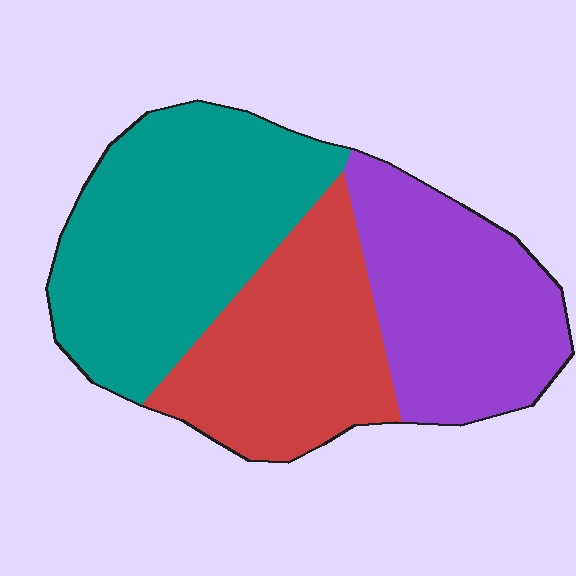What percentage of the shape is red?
Red takes up between a sixth and a third of the shape.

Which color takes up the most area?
Teal, at roughly 40%.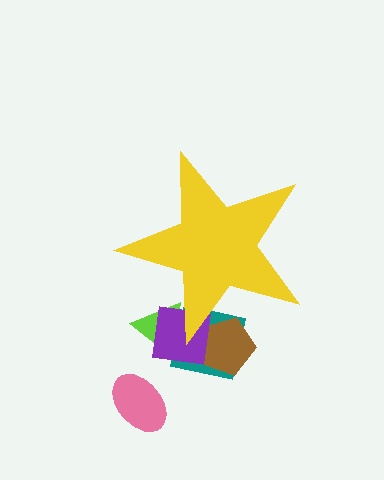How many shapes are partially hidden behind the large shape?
4 shapes are partially hidden.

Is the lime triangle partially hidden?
Yes, the lime triangle is partially hidden behind the yellow star.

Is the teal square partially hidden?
Yes, the teal square is partially hidden behind the yellow star.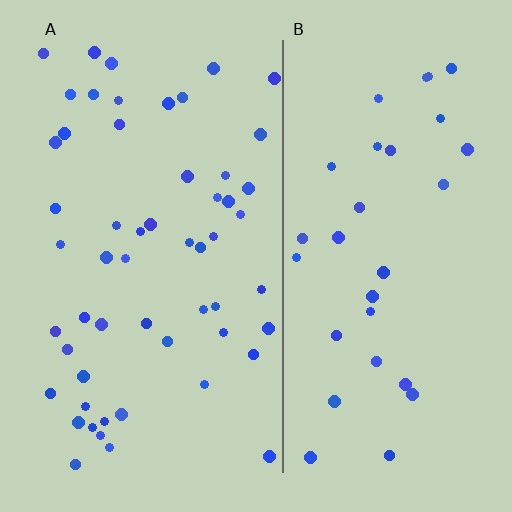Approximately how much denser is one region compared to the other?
Approximately 1.7× — region A over region B.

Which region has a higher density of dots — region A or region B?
A (the left).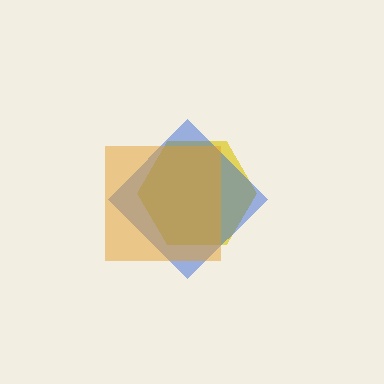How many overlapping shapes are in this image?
There are 3 overlapping shapes in the image.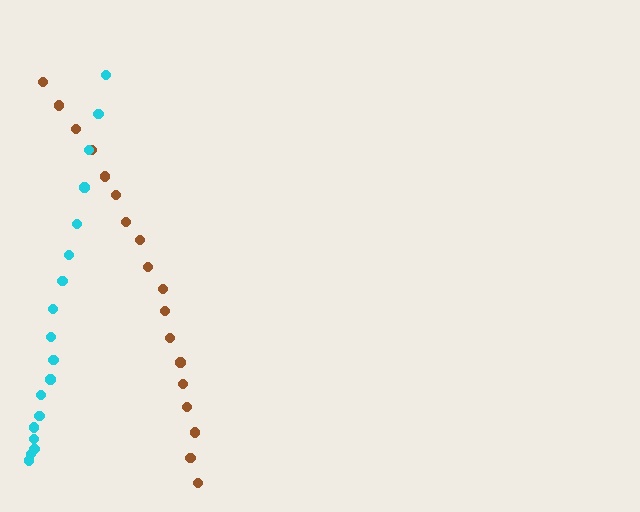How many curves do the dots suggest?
There are 2 distinct paths.